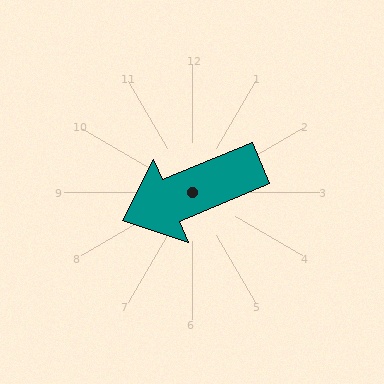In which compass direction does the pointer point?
Southwest.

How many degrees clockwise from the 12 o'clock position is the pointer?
Approximately 247 degrees.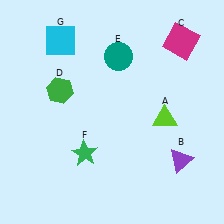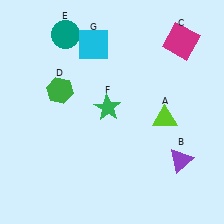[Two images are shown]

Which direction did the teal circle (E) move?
The teal circle (E) moved left.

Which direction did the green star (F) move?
The green star (F) moved up.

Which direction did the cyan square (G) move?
The cyan square (G) moved right.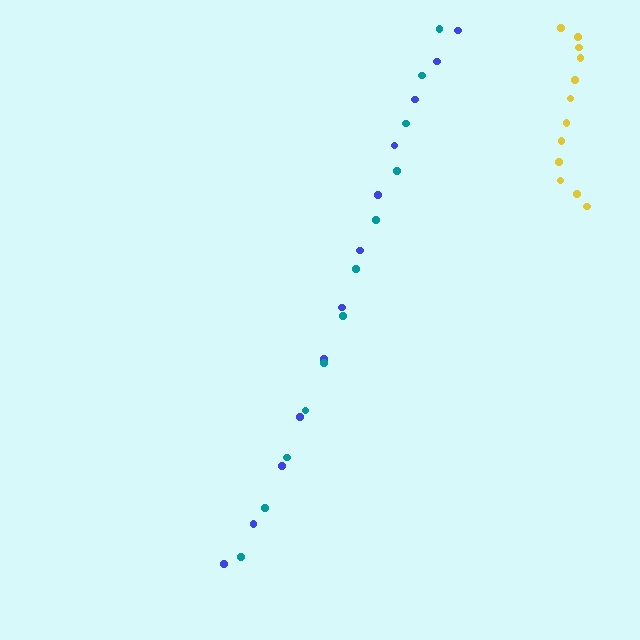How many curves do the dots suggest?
There are 3 distinct paths.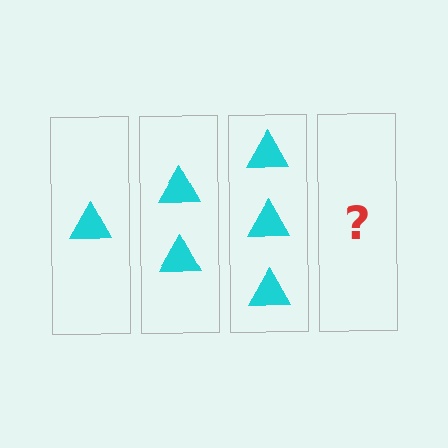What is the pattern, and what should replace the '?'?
The pattern is that each step adds one more triangle. The '?' should be 4 triangles.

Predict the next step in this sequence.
The next step is 4 triangles.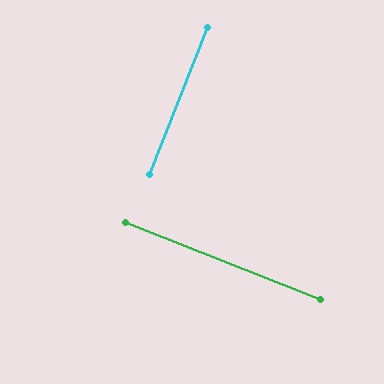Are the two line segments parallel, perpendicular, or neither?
Perpendicular — they meet at approximately 90°.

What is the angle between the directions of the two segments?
Approximately 90 degrees.